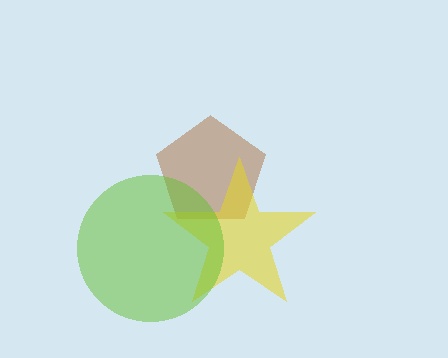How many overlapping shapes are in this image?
There are 3 overlapping shapes in the image.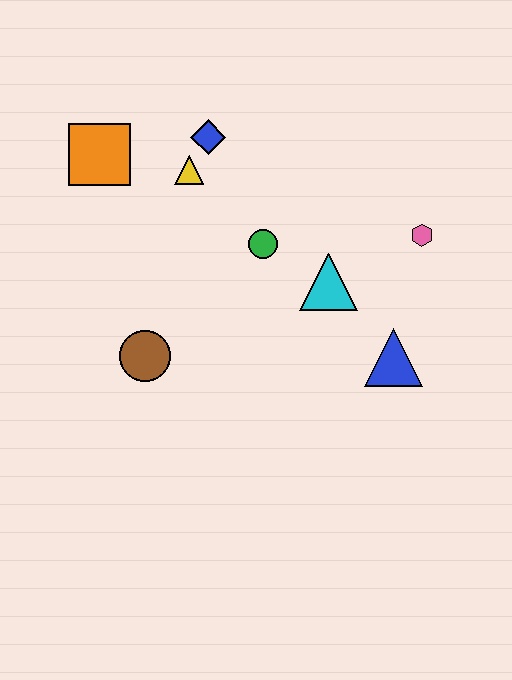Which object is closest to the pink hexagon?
The cyan triangle is closest to the pink hexagon.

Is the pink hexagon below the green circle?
No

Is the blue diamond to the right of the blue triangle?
No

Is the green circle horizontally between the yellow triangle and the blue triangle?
Yes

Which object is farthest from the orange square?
The blue triangle is farthest from the orange square.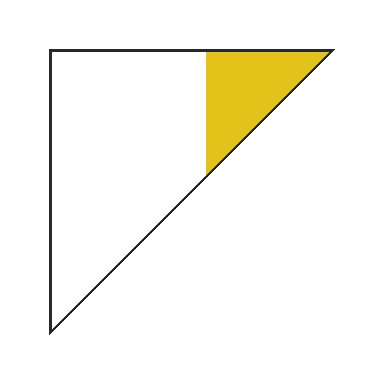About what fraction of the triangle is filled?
About one fifth (1/5).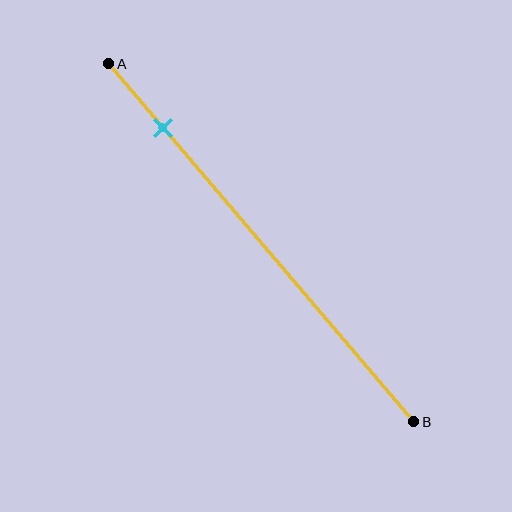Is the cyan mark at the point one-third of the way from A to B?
No, the mark is at about 20% from A, not at the 33% one-third point.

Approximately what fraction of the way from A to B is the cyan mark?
The cyan mark is approximately 20% of the way from A to B.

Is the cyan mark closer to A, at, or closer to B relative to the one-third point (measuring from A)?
The cyan mark is closer to point A than the one-third point of segment AB.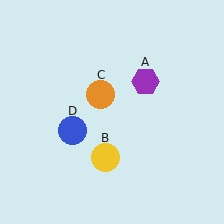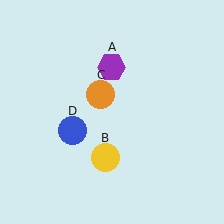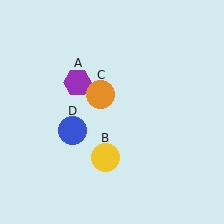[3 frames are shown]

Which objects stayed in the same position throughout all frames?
Yellow circle (object B) and orange circle (object C) and blue circle (object D) remained stationary.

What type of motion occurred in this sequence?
The purple hexagon (object A) rotated counterclockwise around the center of the scene.